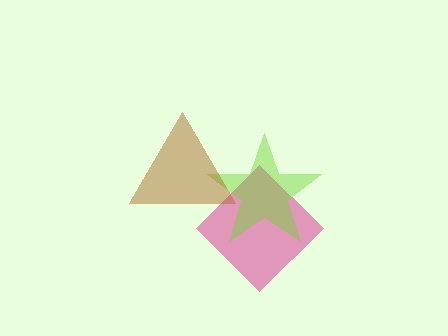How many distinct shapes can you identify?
There are 3 distinct shapes: a magenta diamond, a lime star, a brown triangle.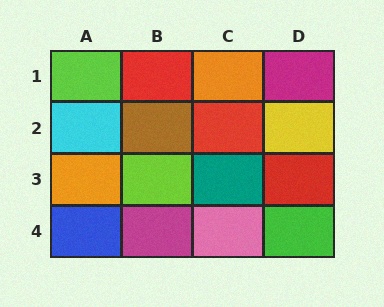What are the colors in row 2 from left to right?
Cyan, brown, red, yellow.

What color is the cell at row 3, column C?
Teal.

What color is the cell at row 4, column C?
Pink.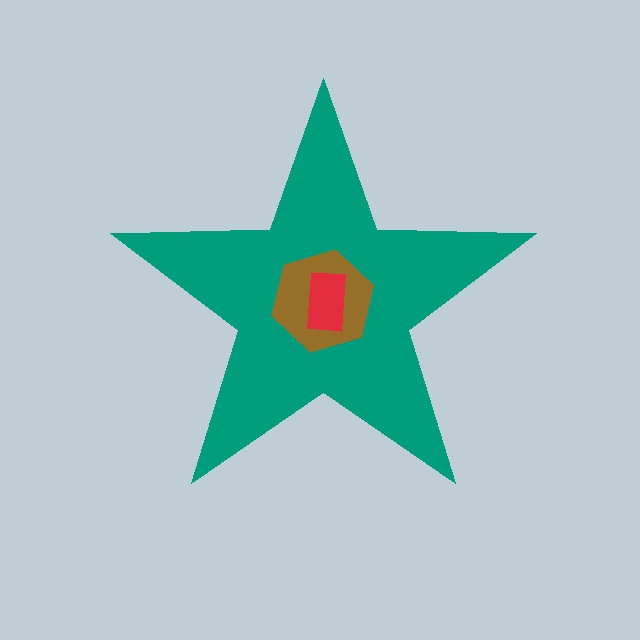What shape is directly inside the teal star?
The brown hexagon.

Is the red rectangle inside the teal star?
Yes.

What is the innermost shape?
The red rectangle.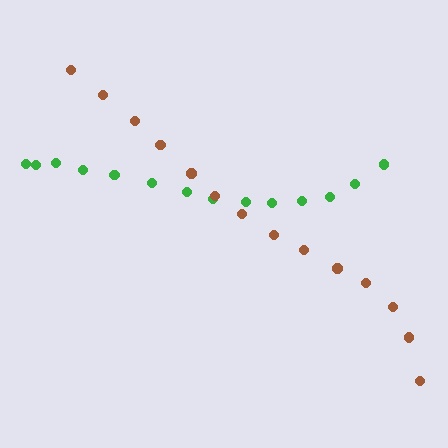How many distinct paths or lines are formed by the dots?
There are 2 distinct paths.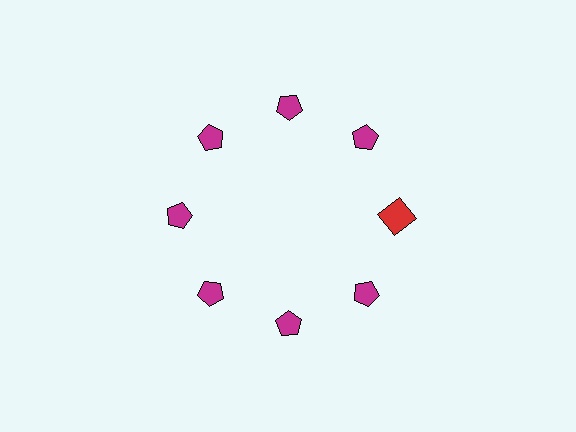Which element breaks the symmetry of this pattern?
The red square at roughly the 3 o'clock position breaks the symmetry. All other shapes are magenta pentagons.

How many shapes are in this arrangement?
There are 8 shapes arranged in a ring pattern.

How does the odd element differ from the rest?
It differs in both color (red instead of magenta) and shape (square instead of pentagon).